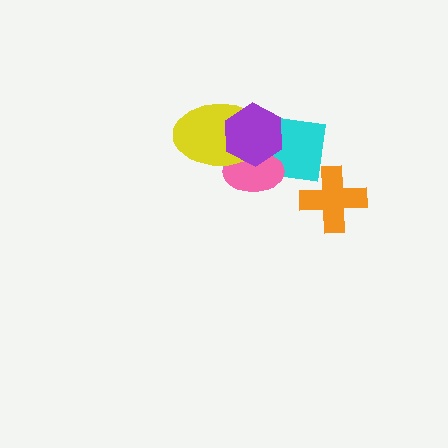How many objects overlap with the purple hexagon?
3 objects overlap with the purple hexagon.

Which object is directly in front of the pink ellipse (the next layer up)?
The yellow ellipse is directly in front of the pink ellipse.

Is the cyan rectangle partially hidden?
Yes, it is partially covered by another shape.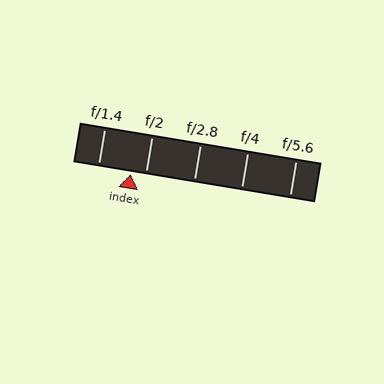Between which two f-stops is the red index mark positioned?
The index mark is between f/1.4 and f/2.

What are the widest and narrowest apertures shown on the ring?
The widest aperture shown is f/1.4 and the narrowest is f/5.6.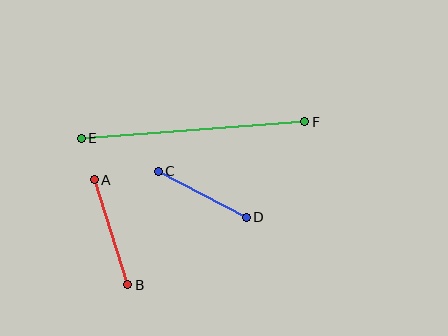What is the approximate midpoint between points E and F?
The midpoint is at approximately (193, 130) pixels.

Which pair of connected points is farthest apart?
Points E and F are farthest apart.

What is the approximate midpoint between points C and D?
The midpoint is at approximately (202, 194) pixels.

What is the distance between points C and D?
The distance is approximately 100 pixels.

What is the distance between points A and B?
The distance is approximately 110 pixels.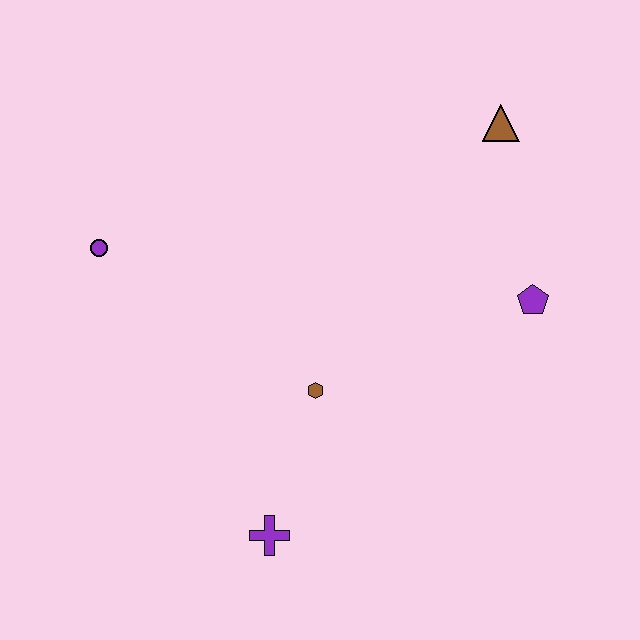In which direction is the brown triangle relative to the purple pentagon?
The brown triangle is above the purple pentagon.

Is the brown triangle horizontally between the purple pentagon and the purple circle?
Yes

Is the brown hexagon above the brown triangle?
No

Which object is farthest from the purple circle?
The purple pentagon is farthest from the purple circle.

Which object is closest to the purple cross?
The brown hexagon is closest to the purple cross.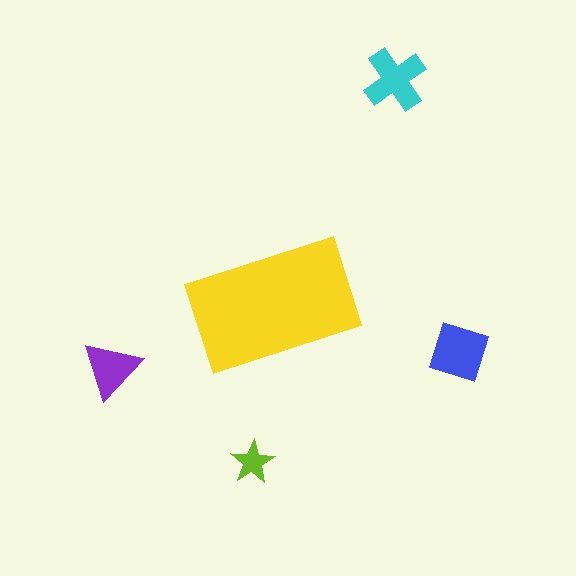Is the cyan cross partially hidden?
No, the cyan cross is fully visible.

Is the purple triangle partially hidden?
No, the purple triangle is fully visible.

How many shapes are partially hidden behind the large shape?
0 shapes are partially hidden.